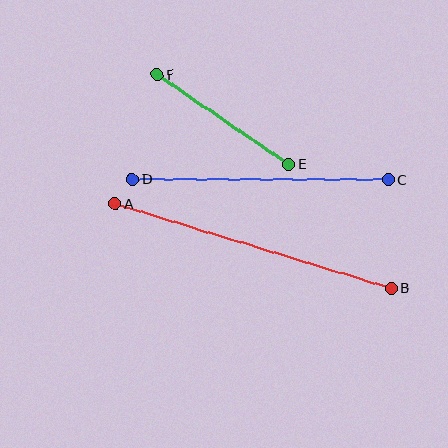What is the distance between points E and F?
The distance is approximately 159 pixels.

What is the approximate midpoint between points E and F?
The midpoint is at approximately (223, 119) pixels.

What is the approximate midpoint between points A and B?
The midpoint is at approximately (253, 246) pixels.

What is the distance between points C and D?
The distance is approximately 256 pixels.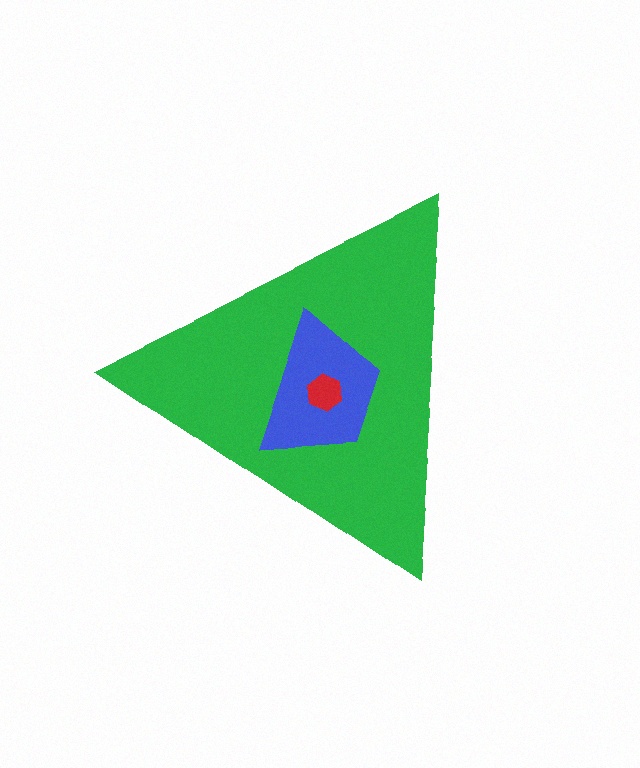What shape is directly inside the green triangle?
The blue trapezoid.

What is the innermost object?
The red hexagon.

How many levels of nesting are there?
3.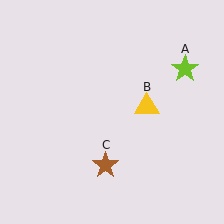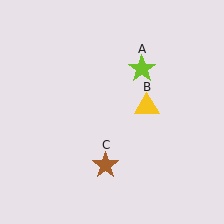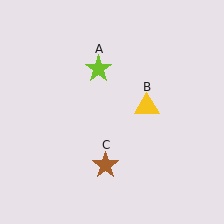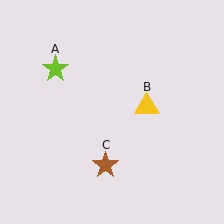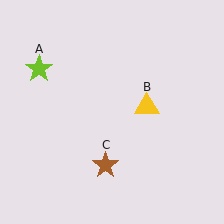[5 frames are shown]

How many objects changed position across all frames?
1 object changed position: lime star (object A).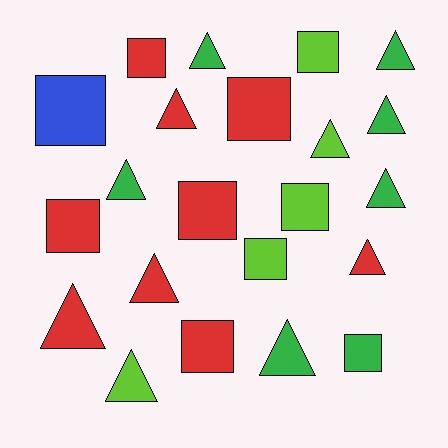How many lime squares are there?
There are 3 lime squares.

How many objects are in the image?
There are 22 objects.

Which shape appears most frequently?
Triangle, with 12 objects.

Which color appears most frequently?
Red, with 9 objects.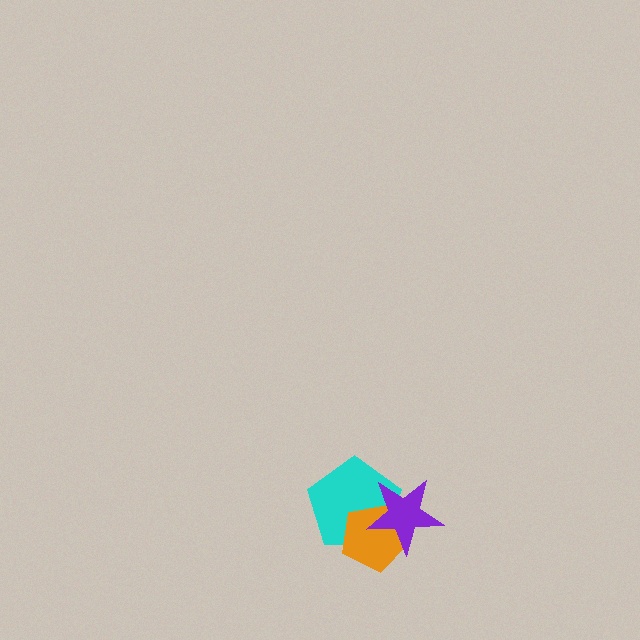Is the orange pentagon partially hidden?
Yes, it is partially covered by another shape.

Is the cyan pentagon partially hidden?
Yes, it is partially covered by another shape.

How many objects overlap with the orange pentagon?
2 objects overlap with the orange pentagon.